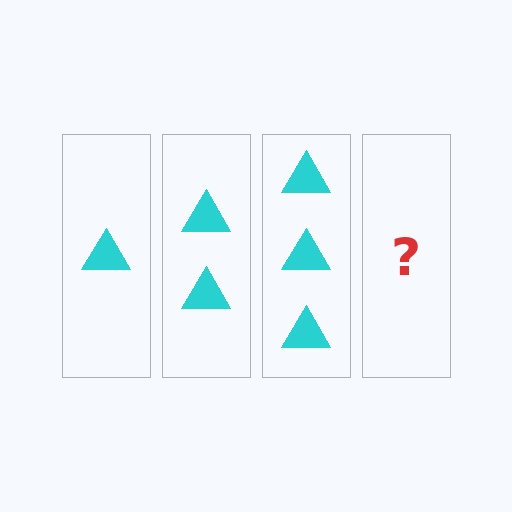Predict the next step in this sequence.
The next step is 4 triangles.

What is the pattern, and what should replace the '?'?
The pattern is that each step adds one more triangle. The '?' should be 4 triangles.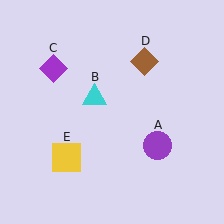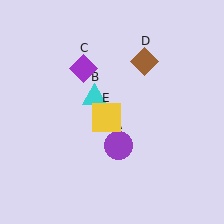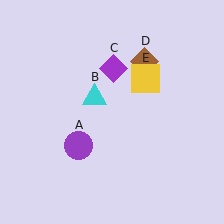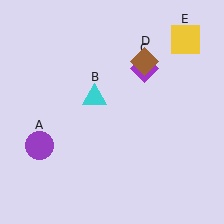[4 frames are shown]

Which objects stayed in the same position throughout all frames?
Cyan triangle (object B) and brown diamond (object D) remained stationary.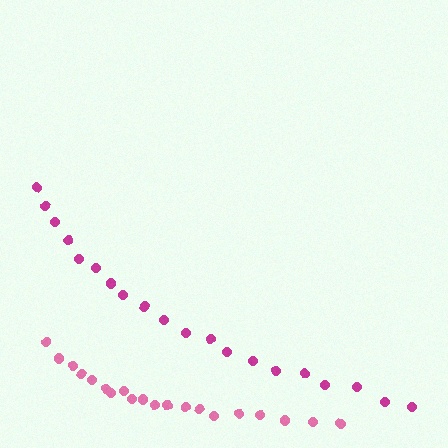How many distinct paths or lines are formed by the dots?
There are 2 distinct paths.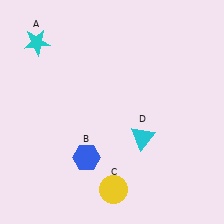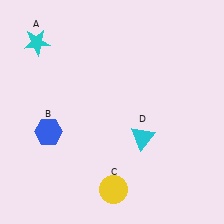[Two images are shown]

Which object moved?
The blue hexagon (B) moved left.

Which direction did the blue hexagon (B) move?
The blue hexagon (B) moved left.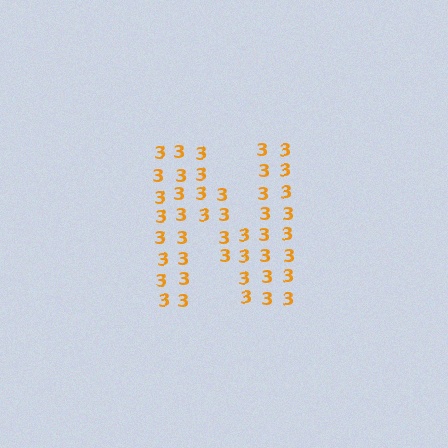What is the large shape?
The large shape is the letter N.